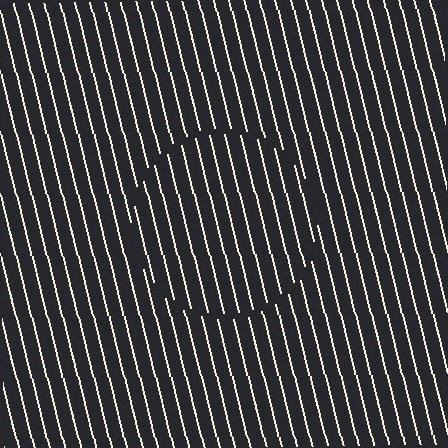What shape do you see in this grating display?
An illusory circle. The interior of the shape contains the same grating, shifted by half a period — the contour is defined by the phase discontinuity where line-ends from the inner and outer gratings abut.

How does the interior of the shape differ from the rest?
The interior of the shape contains the same grating, shifted by half a period — the contour is defined by the phase discontinuity where line-ends from the inner and outer gratings abut.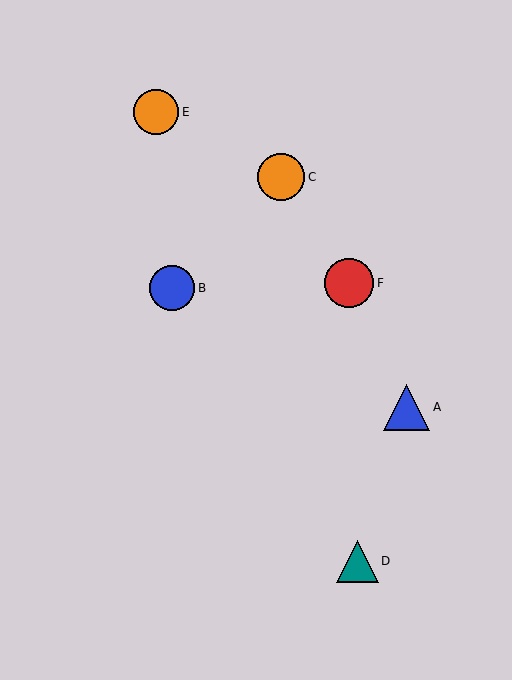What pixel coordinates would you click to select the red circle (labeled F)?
Click at (349, 283) to select the red circle F.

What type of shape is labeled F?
Shape F is a red circle.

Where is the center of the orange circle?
The center of the orange circle is at (156, 112).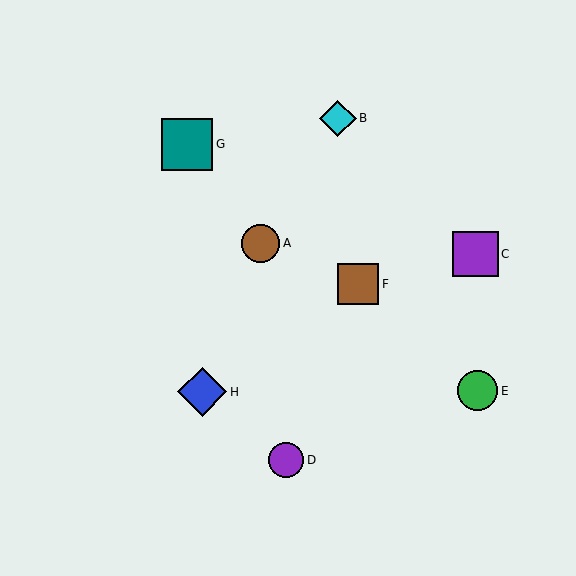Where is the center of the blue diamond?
The center of the blue diamond is at (202, 392).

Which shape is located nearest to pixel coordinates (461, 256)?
The purple square (labeled C) at (476, 254) is nearest to that location.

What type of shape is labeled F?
Shape F is a brown square.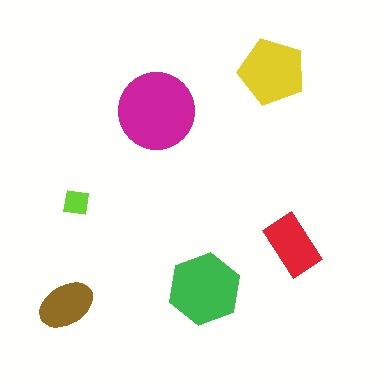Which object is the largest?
The magenta circle.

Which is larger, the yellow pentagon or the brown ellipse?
The yellow pentagon.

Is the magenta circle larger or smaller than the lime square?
Larger.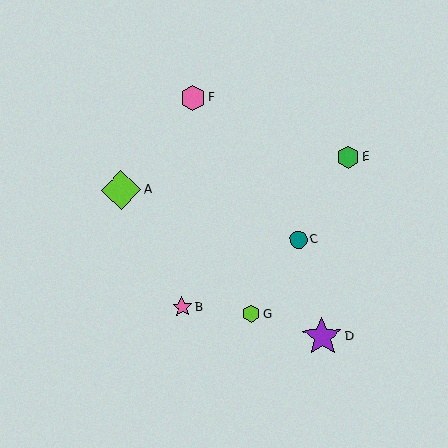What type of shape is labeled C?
Shape C is a teal circle.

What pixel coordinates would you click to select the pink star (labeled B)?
Click at (182, 307) to select the pink star B.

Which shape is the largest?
The lime diamond (labeled A) is the largest.